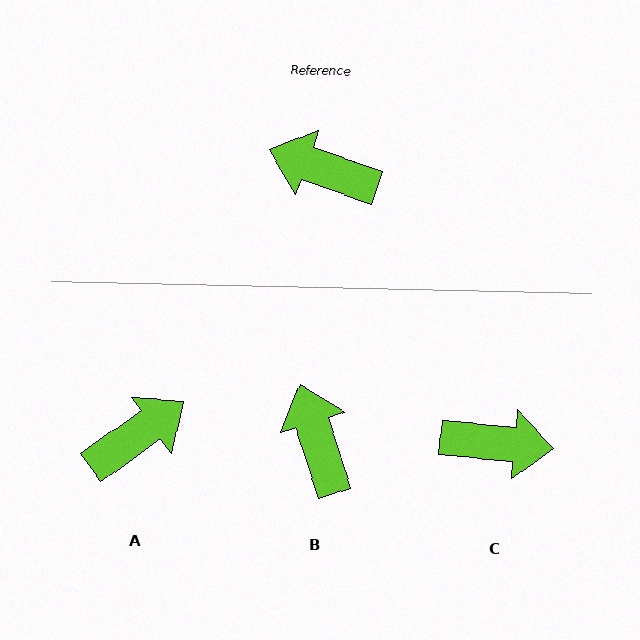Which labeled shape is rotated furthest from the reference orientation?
C, about 166 degrees away.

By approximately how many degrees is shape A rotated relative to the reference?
Approximately 125 degrees clockwise.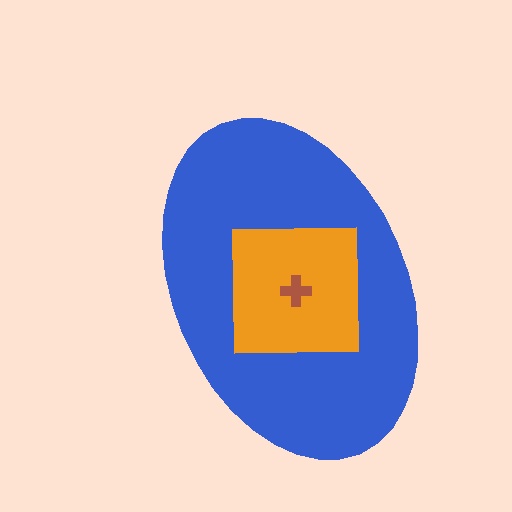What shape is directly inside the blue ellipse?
The orange square.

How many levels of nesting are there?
3.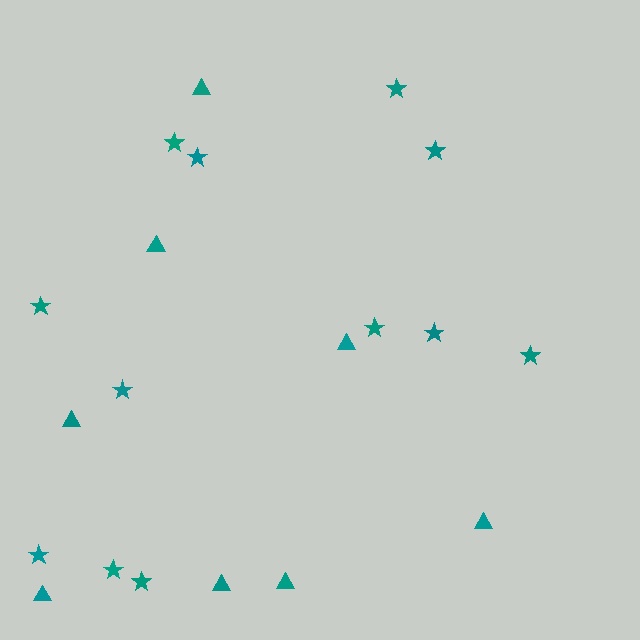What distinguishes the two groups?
There are 2 groups: one group of triangles (8) and one group of stars (12).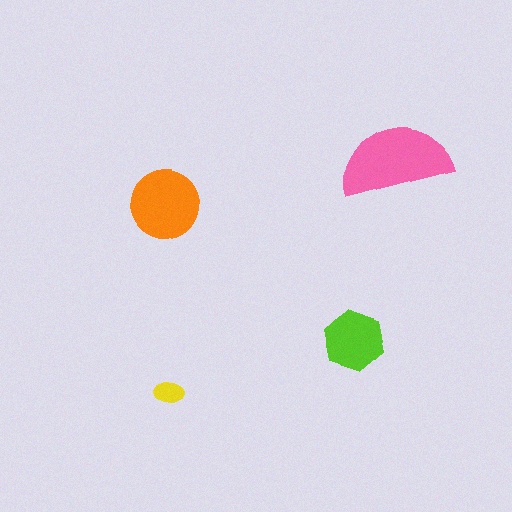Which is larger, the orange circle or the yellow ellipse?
The orange circle.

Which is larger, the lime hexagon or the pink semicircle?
The pink semicircle.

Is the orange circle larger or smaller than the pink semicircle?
Smaller.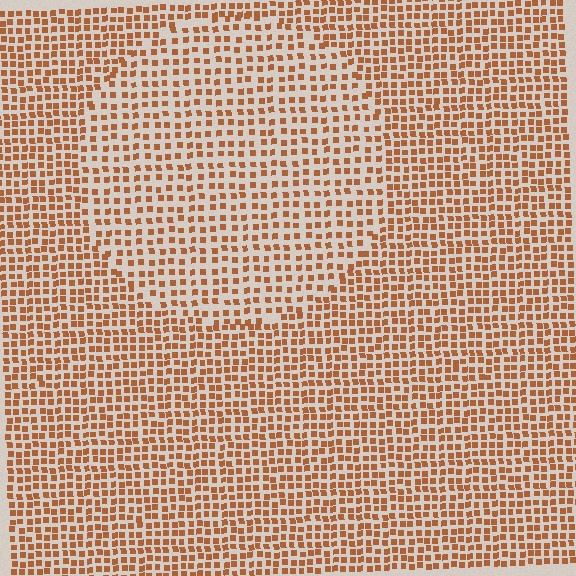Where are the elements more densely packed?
The elements are more densely packed outside the circle boundary.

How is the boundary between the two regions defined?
The boundary is defined by a change in element density (approximately 1.5x ratio). All elements are the same color, size, and shape.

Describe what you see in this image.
The image contains small brown elements arranged at two different densities. A circle-shaped region is visible where the elements are less densely packed than the surrounding area.